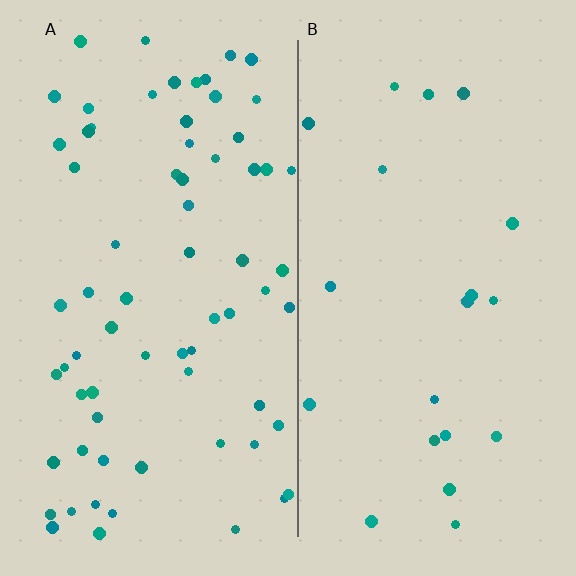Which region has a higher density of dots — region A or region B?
A (the left).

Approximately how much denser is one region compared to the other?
Approximately 3.3× — region A over region B.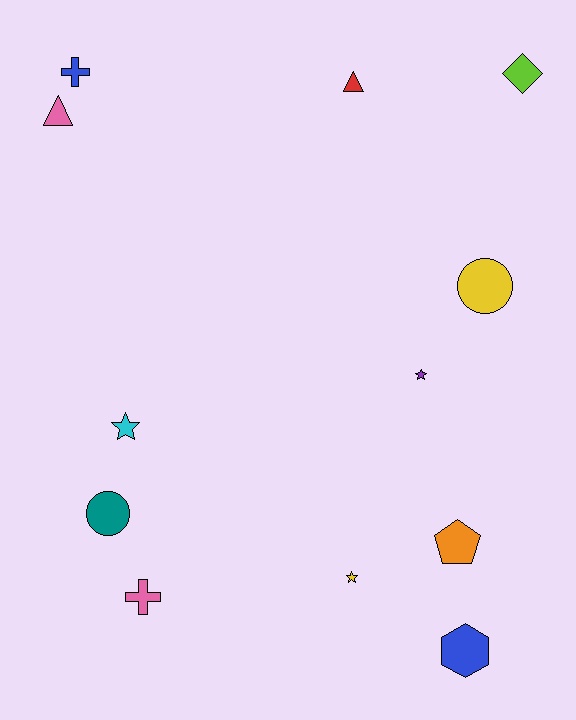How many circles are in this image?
There are 2 circles.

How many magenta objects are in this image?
There are no magenta objects.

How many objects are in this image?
There are 12 objects.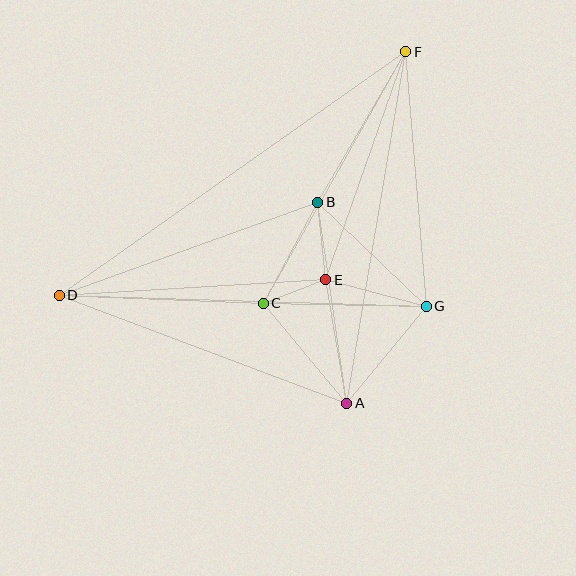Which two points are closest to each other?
Points C and E are closest to each other.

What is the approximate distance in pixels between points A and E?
The distance between A and E is approximately 125 pixels.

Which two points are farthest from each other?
Points D and F are farthest from each other.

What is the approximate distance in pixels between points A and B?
The distance between A and B is approximately 203 pixels.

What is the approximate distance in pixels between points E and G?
The distance between E and G is approximately 104 pixels.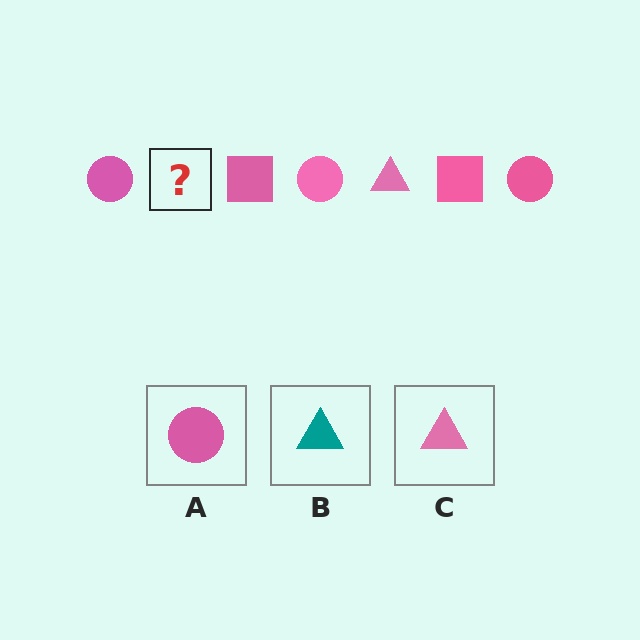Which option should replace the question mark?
Option C.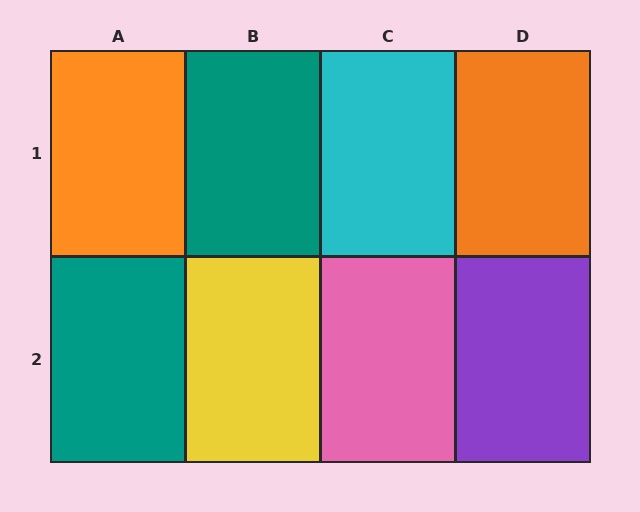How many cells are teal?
2 cells are teal.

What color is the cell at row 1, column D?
Orange.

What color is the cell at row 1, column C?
Cyan.